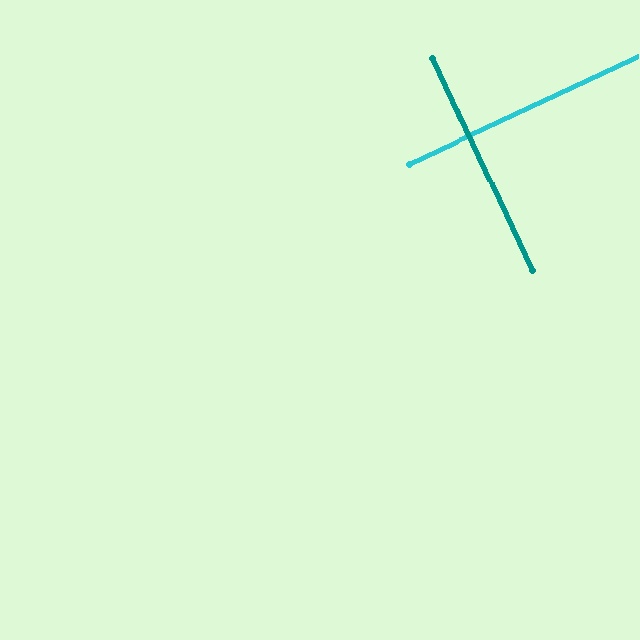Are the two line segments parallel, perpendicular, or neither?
Perpendicular — they meet at approximately 90°.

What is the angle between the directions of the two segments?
Approximately 90 degrees.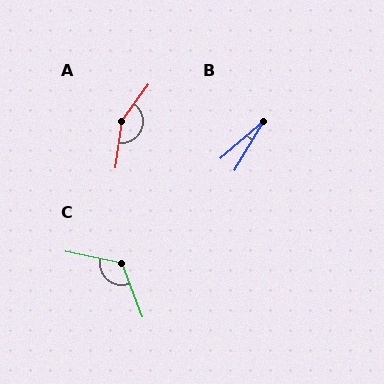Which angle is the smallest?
B, at approximately 19 degrees.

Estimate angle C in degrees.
Approximately 123 degrees.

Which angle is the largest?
A, at approximately 152 degrees.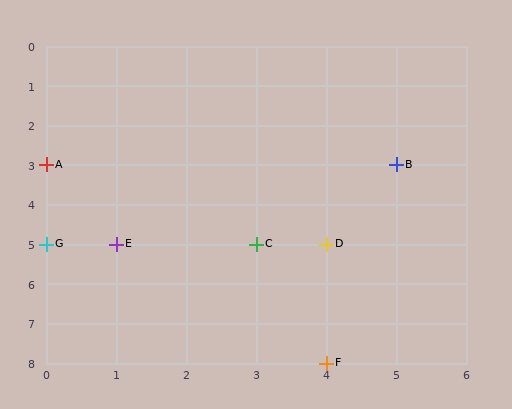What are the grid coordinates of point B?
Point B is at grid coordinates (5, 3).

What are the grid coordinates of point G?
Point G is at grid coordinates (0, 5).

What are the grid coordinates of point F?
Point F is at grid coordinates (4, 8).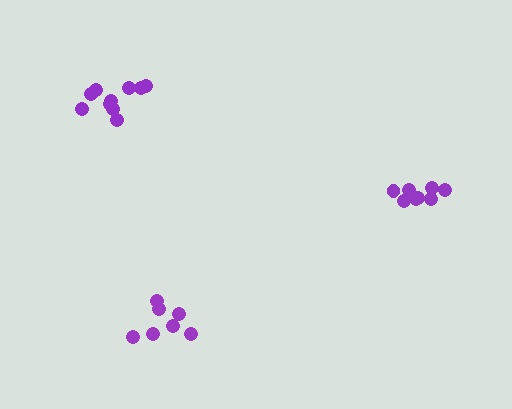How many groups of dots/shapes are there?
There are 3 groups.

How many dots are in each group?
Group 1: 8 dots, Group 2: 7 dots, Group 3: 10 dots (25 total).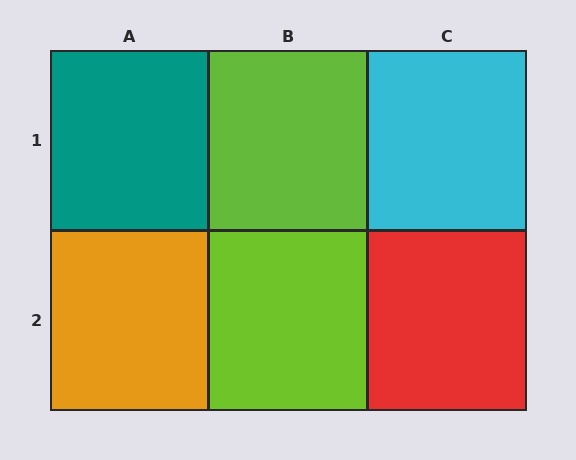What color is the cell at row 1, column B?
Lime.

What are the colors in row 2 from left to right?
Orange, lime, red.